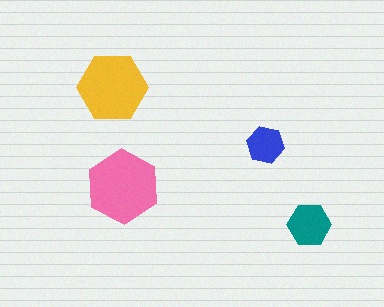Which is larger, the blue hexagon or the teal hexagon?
The teal one.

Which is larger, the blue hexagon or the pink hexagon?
The pink one.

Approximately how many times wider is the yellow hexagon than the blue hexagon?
About 2 times wider.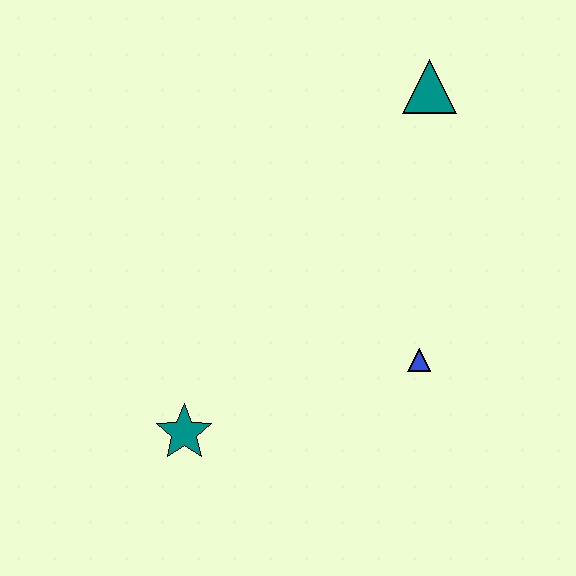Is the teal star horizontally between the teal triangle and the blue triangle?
No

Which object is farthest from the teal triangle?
The teal star is farthest from the teal triangle.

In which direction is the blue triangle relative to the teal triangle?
The blue triangle is below the teal triangle.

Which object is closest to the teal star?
The blue triangle is closest to the teal star.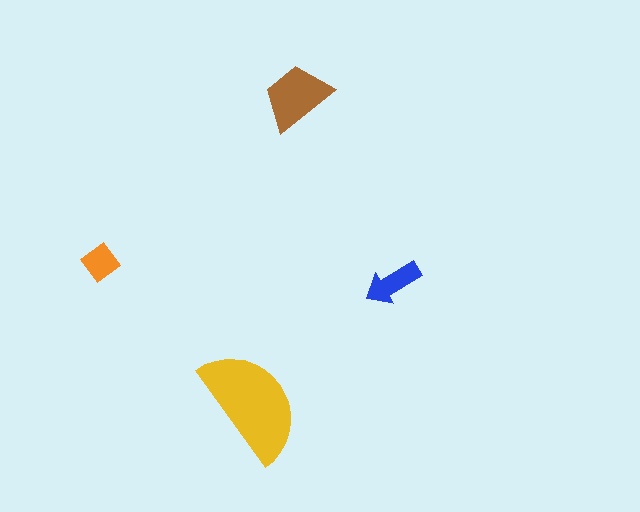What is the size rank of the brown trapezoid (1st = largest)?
2nd.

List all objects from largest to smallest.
The yellow semicircle, the brown trapezoid, the blue arrow, the orange diamond.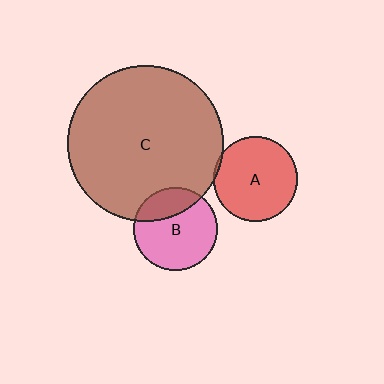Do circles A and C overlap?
Yes.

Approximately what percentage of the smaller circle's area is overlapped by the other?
Approximately 5%.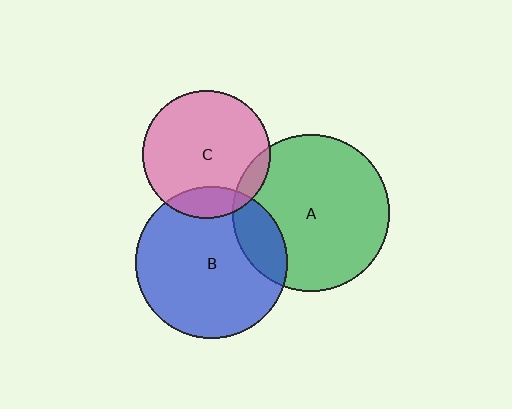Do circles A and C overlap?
Yes.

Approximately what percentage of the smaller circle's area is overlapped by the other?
Approximately 10%.